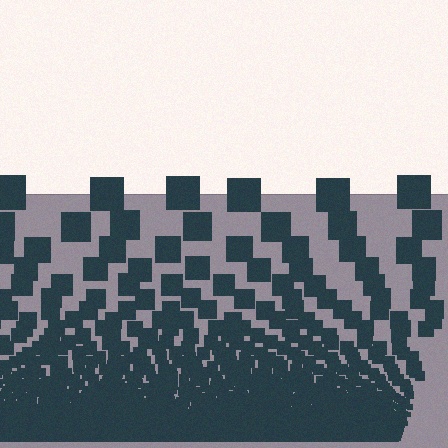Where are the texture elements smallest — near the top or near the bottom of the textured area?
Near the bottom.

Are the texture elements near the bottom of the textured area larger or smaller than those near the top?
Smaller. The gradient is inverted — elements near the bottom are smaller and denser.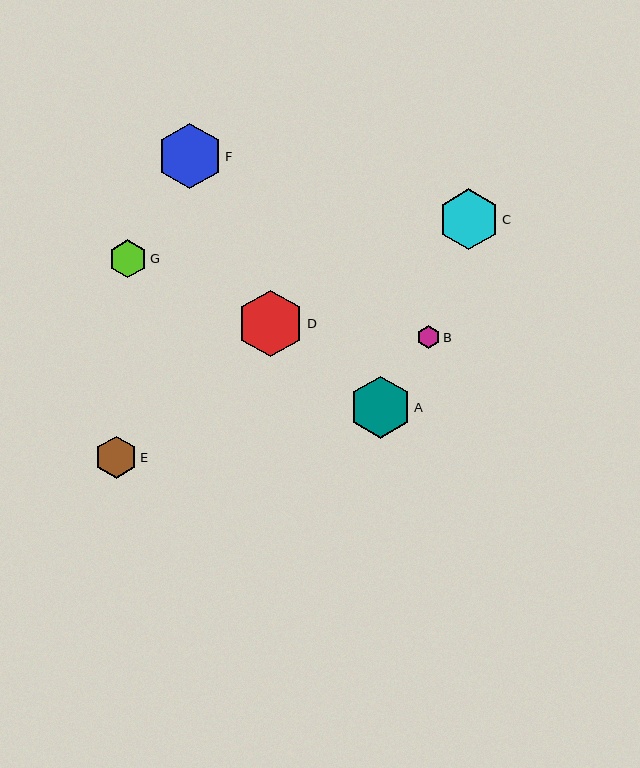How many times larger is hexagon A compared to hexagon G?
Hexagon A is approximately 1.6 times the size of hexagon G.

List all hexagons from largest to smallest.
From largest to smallest: D, F, A, C, E, G, B.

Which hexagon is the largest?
Hexagon D is the largest with a size of approximately 66 pixels.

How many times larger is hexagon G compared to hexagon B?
Hexagon G is approximately 1.7 times the size of hexagon B.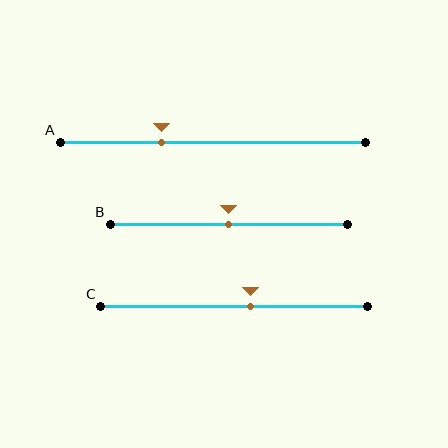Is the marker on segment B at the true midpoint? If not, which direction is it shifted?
Yes, the marker on segment B is at the true midpoint.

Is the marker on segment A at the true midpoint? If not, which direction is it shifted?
No, the marker on segment A is shifted to the left by about 17% of the segment length.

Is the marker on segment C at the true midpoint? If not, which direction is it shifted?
No, the marker on segment C is shifted to the right by about 6% of the segment length.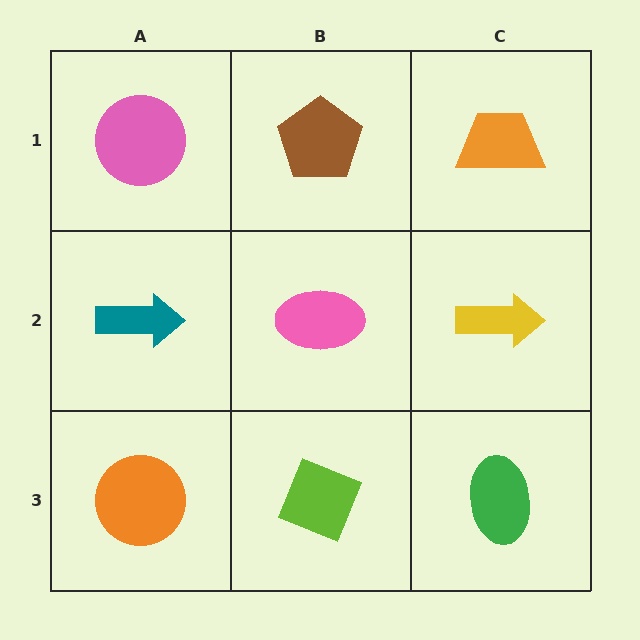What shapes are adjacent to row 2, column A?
A pink circle (row 1, column A), an orange circle (row 3, column A), a pink ellipse (row 2, column B).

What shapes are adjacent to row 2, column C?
An orange trapezoid (row 1, column C), a green ellipse (row 3, column C), a pink ellipse (row 2, column B).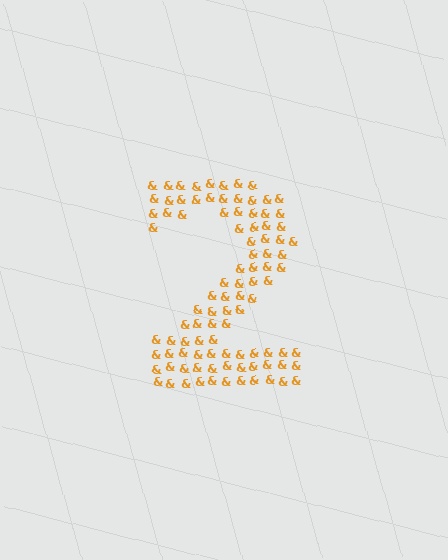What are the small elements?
The small elements are ampersands.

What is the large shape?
The large shape is the digit 2.